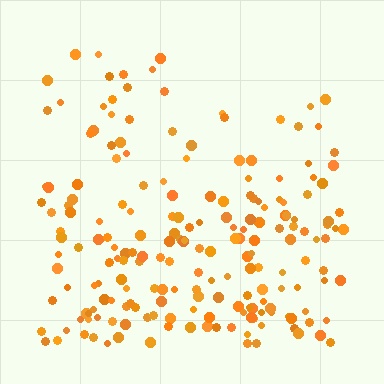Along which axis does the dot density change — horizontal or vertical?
Vertical.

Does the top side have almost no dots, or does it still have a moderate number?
Still a moderate number, just noticeably fewer than the bottom.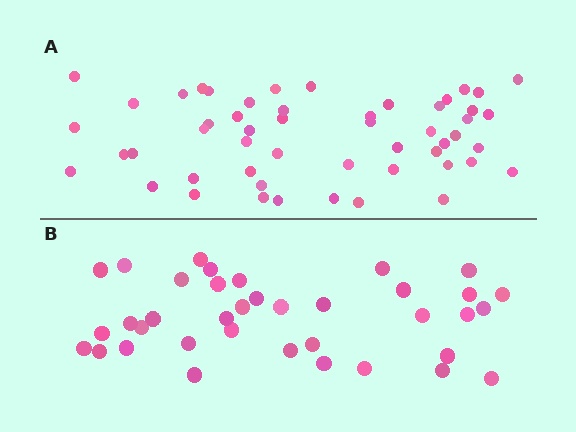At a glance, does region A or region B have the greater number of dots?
Region A (the top region) has more dots.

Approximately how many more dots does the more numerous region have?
Region A has approximately 15 more dots than region B.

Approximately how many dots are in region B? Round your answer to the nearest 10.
About 40 dots. (The exact count is 37, which rounds to 40.)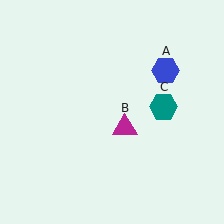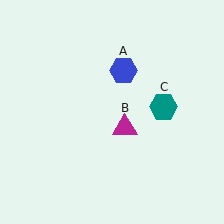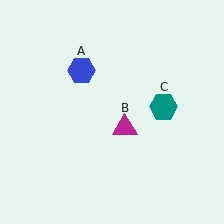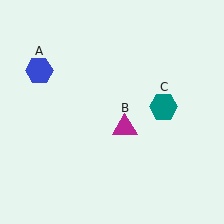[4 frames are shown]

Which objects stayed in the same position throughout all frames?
Magenta triangle (object B) and teal hexagon (object C) remained stationary.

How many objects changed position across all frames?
1 object changed position: blue hexagon (object A).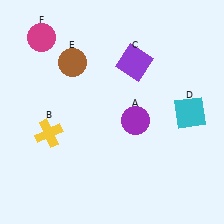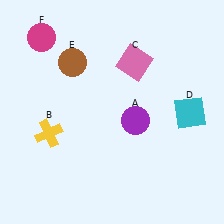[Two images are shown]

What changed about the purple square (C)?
In Image 1, C is purple. In Image 2, it changed to pink.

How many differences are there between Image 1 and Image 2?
There is 1 difference between the two images.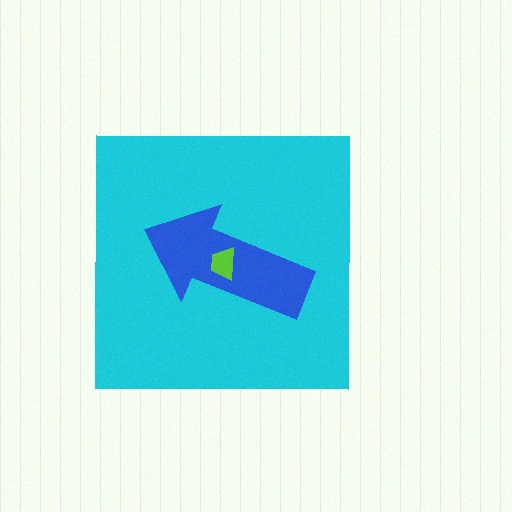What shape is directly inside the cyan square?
The blue arrow.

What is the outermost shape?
The cyan square.